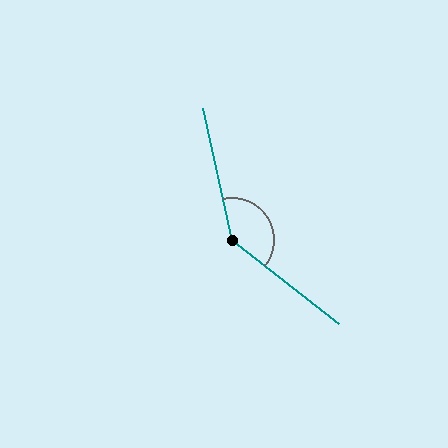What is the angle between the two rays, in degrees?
Approximately 140 degrees.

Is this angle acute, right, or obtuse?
It is obtuse.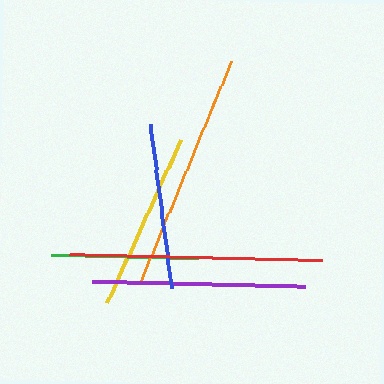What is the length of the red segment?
The red segment is approximately 252 pixels long.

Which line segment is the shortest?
The green line is the shortest at approximately 147 pixels.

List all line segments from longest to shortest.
From longest to shortest: red, orange, purple, yellow, blue, green.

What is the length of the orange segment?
The orange segment is approximately 240 pixels long.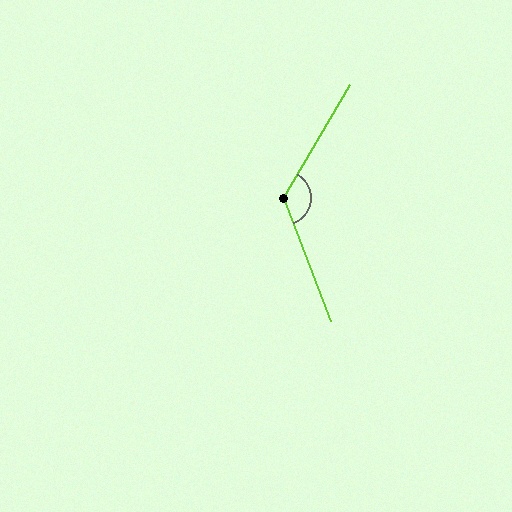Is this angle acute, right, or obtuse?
It is obtuse.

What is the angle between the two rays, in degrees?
Approximately 129 degrees.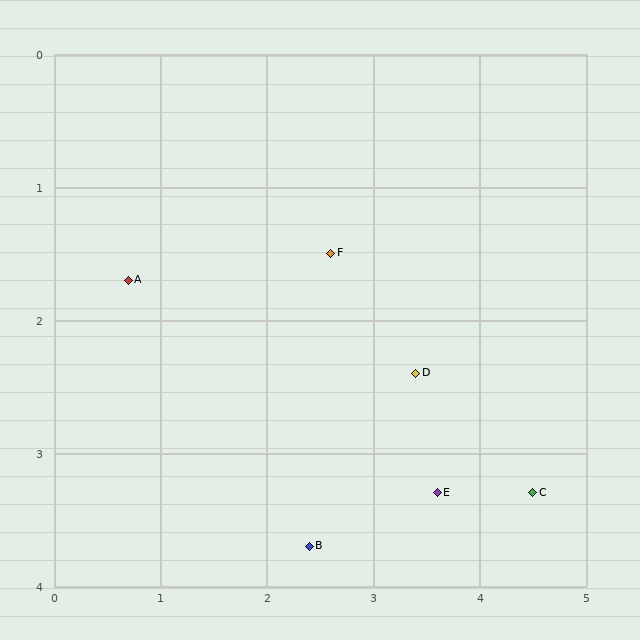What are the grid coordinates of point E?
Point E is at approximately (3.6, 3.3).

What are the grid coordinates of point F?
Point F is at approximately (2.6, 1.5).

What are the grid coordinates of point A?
Point A is at approximately (0.7, 1.7).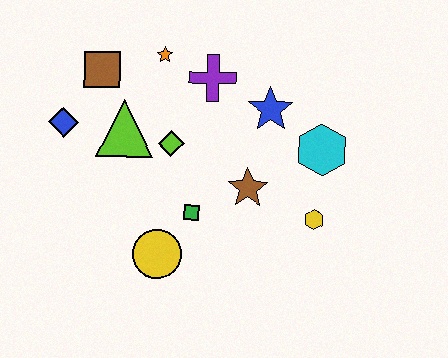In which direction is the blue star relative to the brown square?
The blue star is to the right of the brown square.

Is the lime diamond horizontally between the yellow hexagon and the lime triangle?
Yes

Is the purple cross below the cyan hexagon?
No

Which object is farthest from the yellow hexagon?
The blue diamond is farthest from the yellow hexagon.